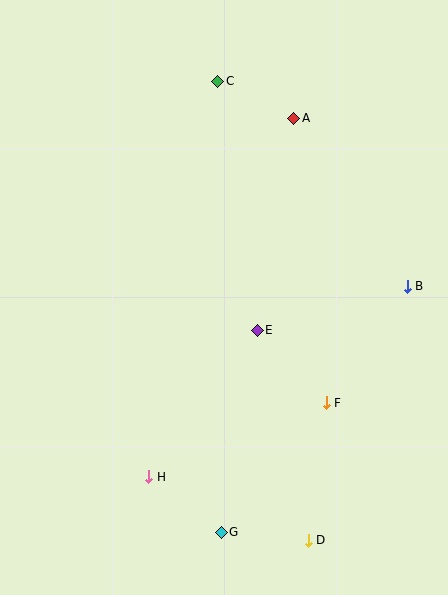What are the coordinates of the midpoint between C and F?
The midpoint between C and F is at (272, 242).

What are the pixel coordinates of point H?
Point H is at (149, 477).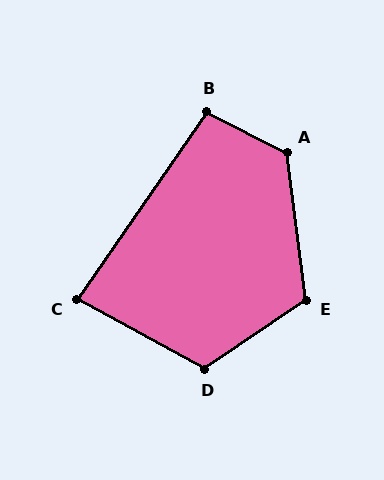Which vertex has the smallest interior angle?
C, at approximately 84 degrees.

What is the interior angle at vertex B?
Approximately 97 degrees (obtuse).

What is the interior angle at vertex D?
Approximately 117 degrees (obtuse).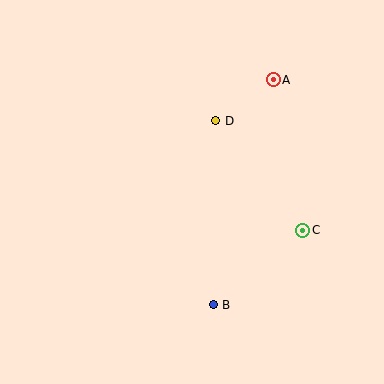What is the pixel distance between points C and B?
The distance between C and B is 116 pixels.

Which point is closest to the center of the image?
Point D at (216, 121) is closest to the center.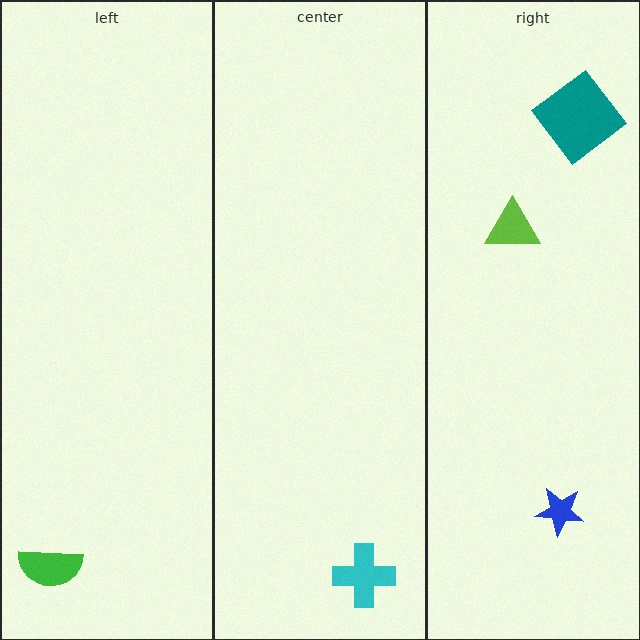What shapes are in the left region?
The green semicircle.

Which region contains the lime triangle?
The right region.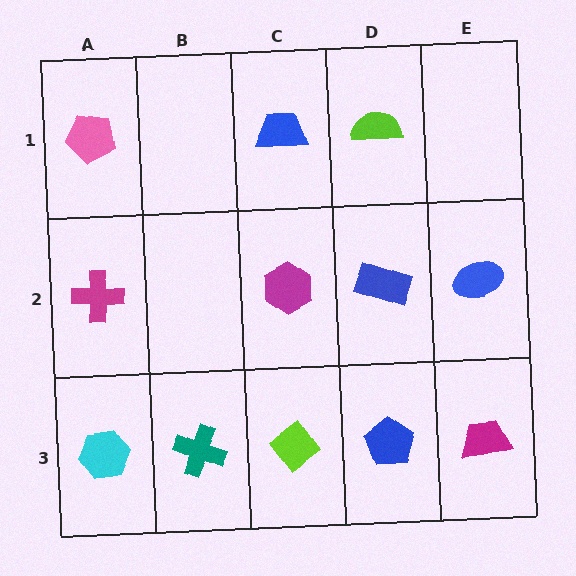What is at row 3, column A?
A cyan hexagon.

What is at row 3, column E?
A magenta trapezoid.